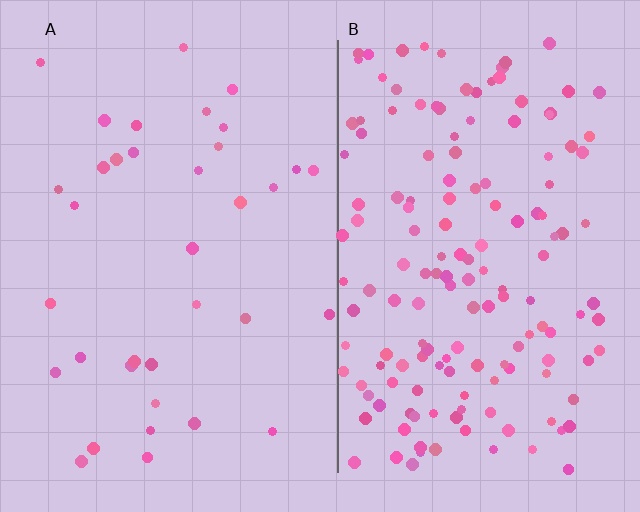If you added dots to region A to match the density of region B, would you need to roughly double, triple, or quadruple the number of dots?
Approximately quadruple.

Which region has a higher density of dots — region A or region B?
B (the right).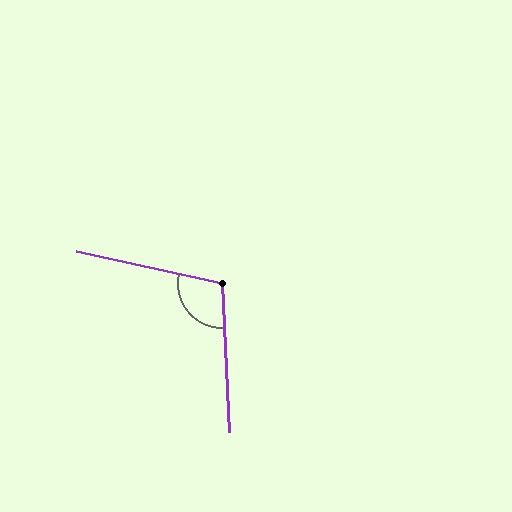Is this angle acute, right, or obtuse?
It is obtuse.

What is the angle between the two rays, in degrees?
Approximately 105 degrees.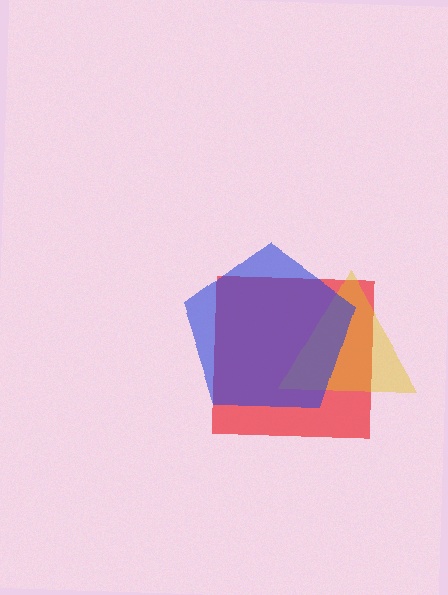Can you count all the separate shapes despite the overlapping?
Yes, there are 3 separate shapes.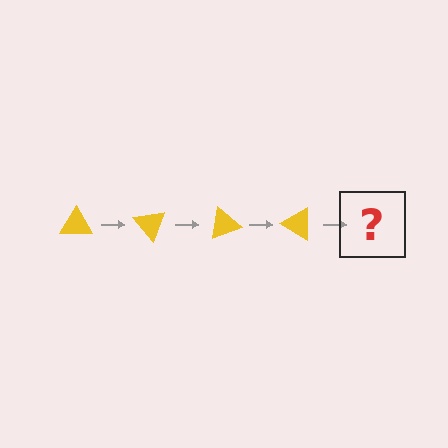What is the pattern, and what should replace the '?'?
The pattern is that the triangle rotates 50 degrees each step. The '?' should be a yellow triangle rotated 200 degrees.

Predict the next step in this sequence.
The next step is a yellow triangle rotated 200 degrees.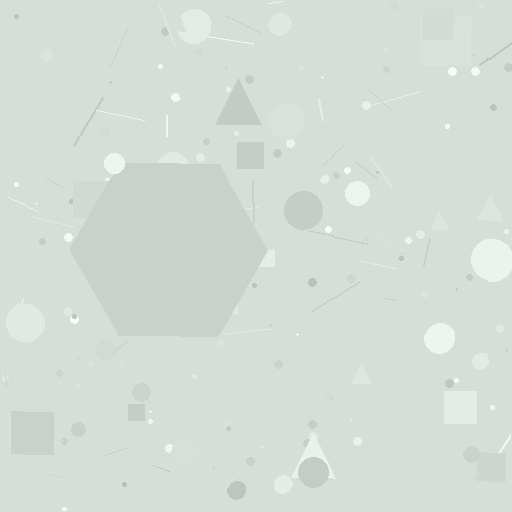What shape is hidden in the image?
A hexagon is hidden in the image.